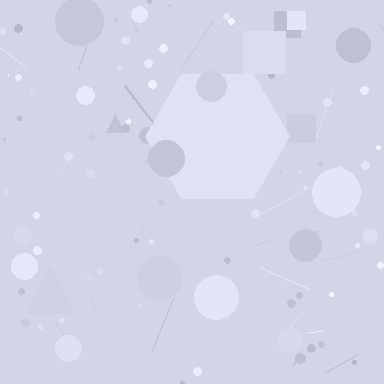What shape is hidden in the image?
A hexagon is hidden in the image.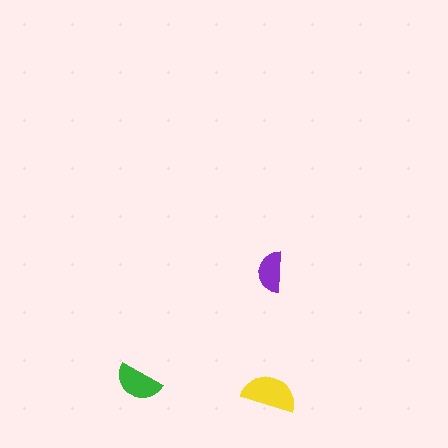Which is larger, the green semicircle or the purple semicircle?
The green one.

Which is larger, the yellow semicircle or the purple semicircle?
The yellow one.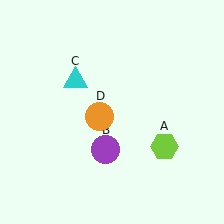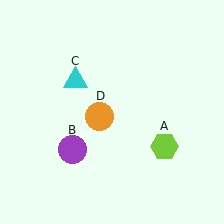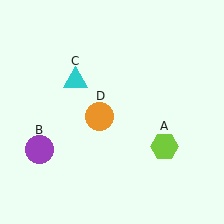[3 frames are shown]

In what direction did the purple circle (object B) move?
The purple circle (object B) moved left.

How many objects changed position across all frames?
1 object changed position: purple circle (object B).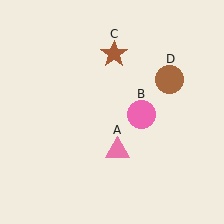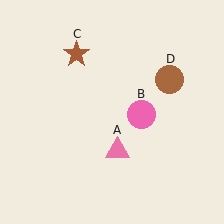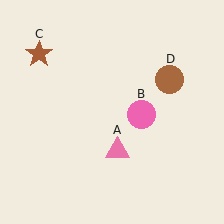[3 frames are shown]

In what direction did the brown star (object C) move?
The brown star (object C) moved left.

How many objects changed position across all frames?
1 object changed position: brown star (object C).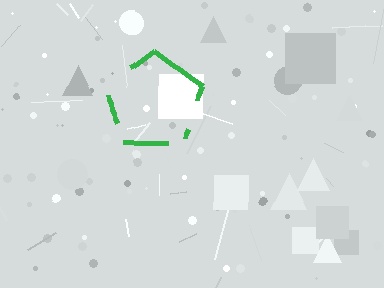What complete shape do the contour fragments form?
The contour fragments form a pentagon.